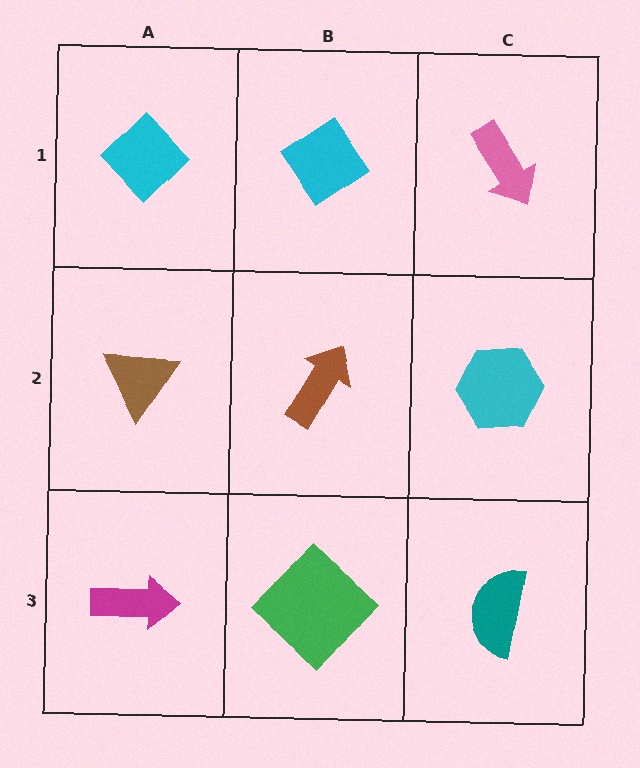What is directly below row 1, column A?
A brown triangle.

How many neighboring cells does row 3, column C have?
2.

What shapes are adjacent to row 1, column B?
A brown arrow (row 2, column B), a cyan diamond (row 1, column A), a pink arrow (row 1, column C).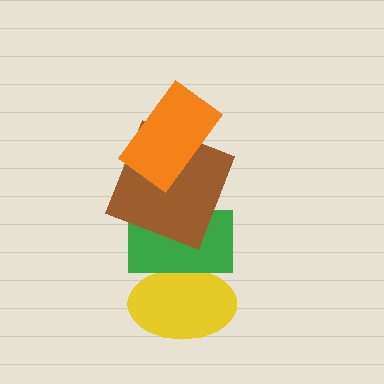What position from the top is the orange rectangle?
The orange rectangle is 1st from the top.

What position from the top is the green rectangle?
The green rectangle is 3rd from the top.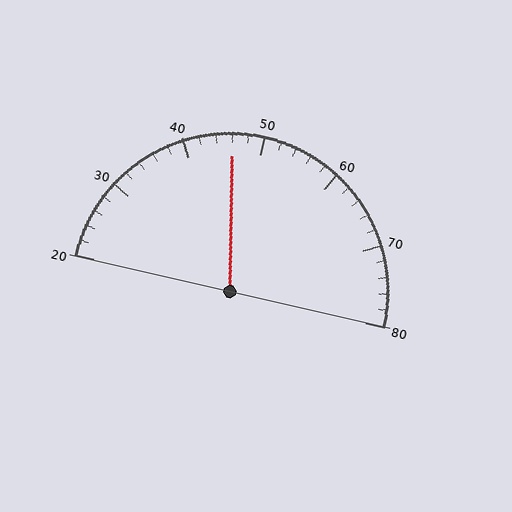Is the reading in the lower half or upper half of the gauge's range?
The reading is in the lower half of the range (20 to 80).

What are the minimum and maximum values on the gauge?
The gauge ranges from 20 to 80.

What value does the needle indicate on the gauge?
The needle indicates approximately 46.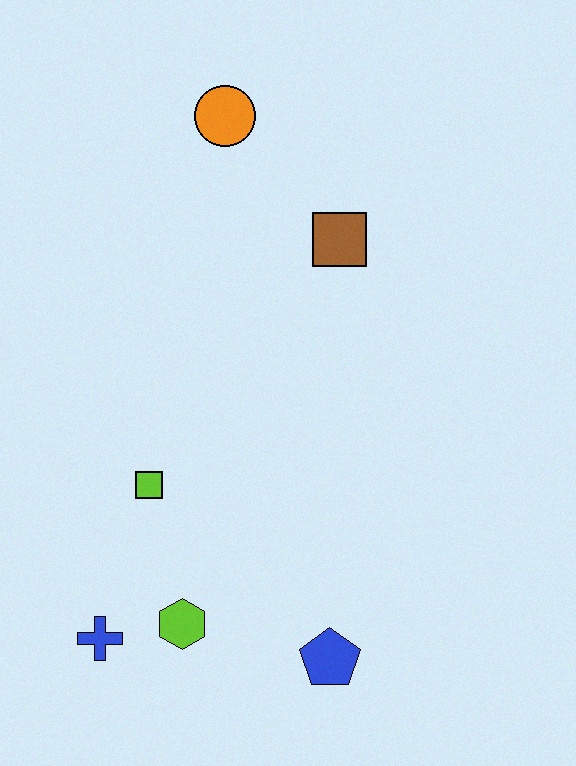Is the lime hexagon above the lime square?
No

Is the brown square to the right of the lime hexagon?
Yes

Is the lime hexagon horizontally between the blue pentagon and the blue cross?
Yes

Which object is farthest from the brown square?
The blue cross is farthest from the brown square.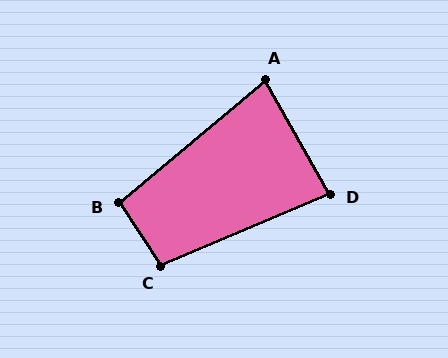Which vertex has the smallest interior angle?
A, at approximately 80 degrees.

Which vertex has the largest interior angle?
C, at approximately 100 degrees.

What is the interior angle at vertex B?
Approximately 97 degrees (obtuse).